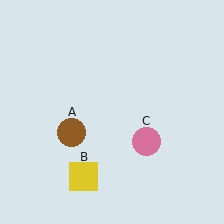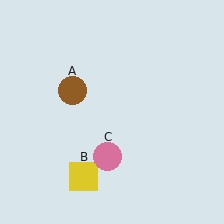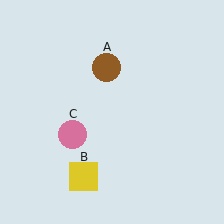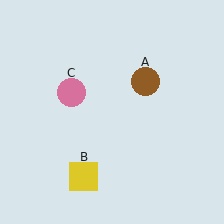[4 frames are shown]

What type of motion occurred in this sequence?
The brown circle (object A), pink circle (object C) rotated clockwise around the center of the scene.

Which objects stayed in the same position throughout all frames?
Yellow square (object B) remained stationary.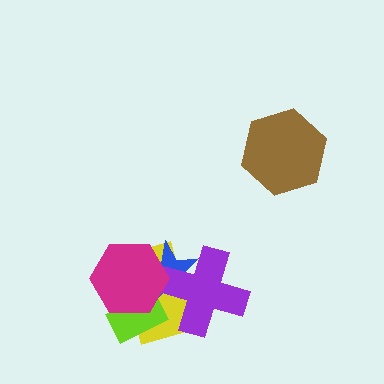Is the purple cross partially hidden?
Yes, it is partially covered by another shape.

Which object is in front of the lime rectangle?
The magenta hexagon is in front of the lime rectangle.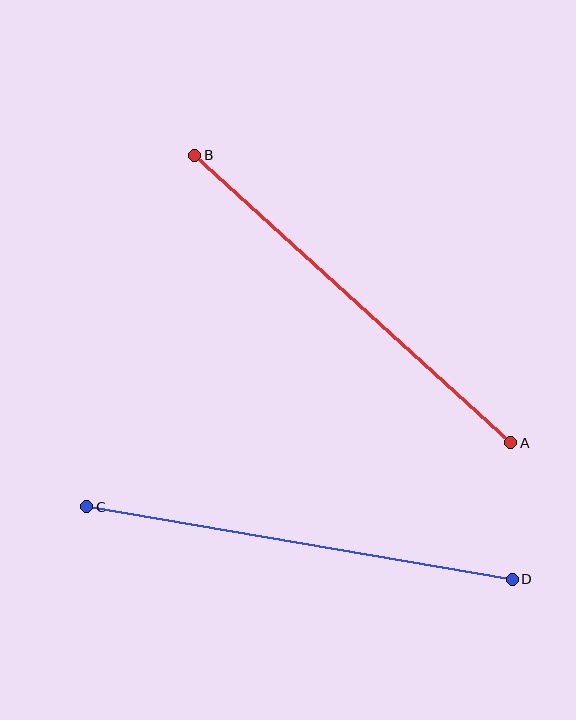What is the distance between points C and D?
The distance is approximately 432 pixels.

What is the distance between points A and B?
The distance is approximately 427 pixels.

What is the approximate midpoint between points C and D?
The midpoint is at approximately (299, 543) pixels.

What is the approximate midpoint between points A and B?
The midpoint is at approximately (353, 299) pixels.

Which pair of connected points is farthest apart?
Points C and D are farthest apart.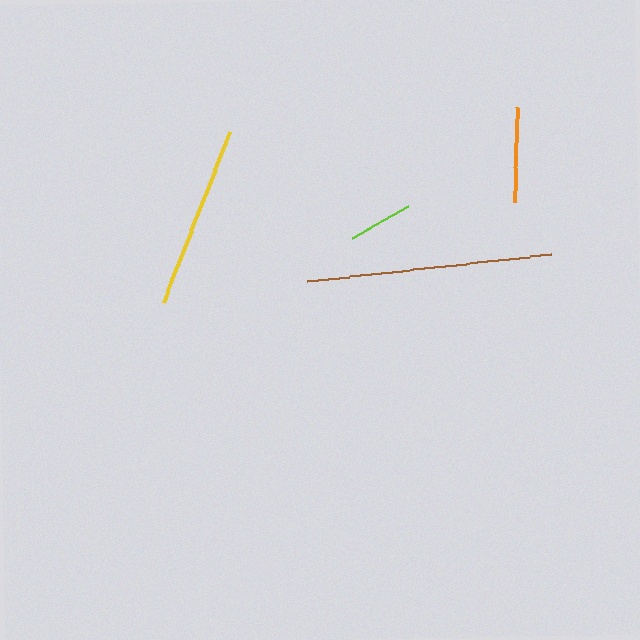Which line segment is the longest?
The brown line is the longest at approximately 246 pixels.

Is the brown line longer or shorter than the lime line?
The brown line is longer than the lime line.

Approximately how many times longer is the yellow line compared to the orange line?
The yellow line is approximately 1.9 times the length of the orange line.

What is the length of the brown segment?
The brown segment is approximately 246 pixels long.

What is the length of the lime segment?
The lime segment is approximately 65 pixels long.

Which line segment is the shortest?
The lime line is the shortest at approximately 65 pixels.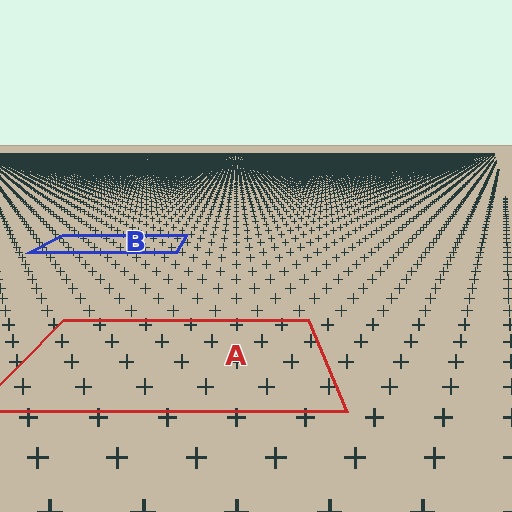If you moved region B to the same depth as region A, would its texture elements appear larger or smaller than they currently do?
They would appear larger. At a closer depth, the same texture elements are projected at a bigger on-screen size.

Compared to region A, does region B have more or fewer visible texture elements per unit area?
Region B has more texture elements per unit area — they are packed more densely because it is farther away.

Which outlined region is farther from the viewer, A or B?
Region B is farther from the viewer — the texture elements inside it appear smaller and more densely packed.